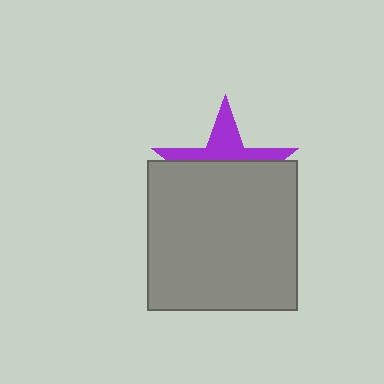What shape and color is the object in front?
The object in front is a gray square.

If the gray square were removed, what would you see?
You would see the complete purple star.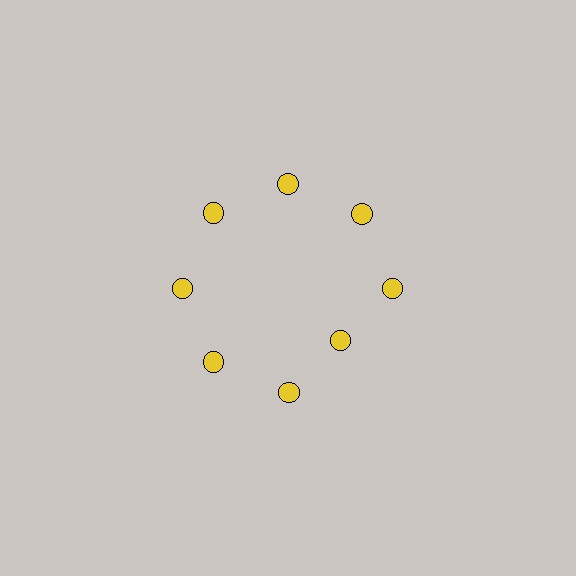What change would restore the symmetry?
The symmetry would be restored by moving it outward, back onto the ring so that all 8 circles sit at equal angles and equal distance from the center.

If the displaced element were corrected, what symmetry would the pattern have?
It would have 8-fold rotational symmetry — the pattern would map onto itself every 45 degrees.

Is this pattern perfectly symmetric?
No. The 8 yellow circles are arranged in a ring, but one element near the 4 o'clock position is pulled inward toward the center, breaking the 8-fold rotational symmetry.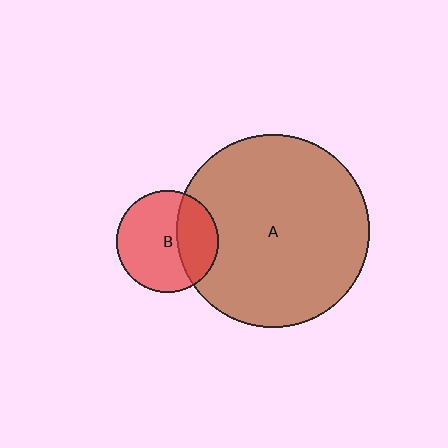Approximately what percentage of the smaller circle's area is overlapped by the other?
Approximately 35%.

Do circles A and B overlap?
Yes.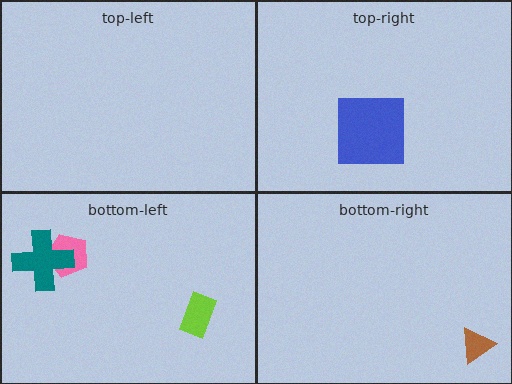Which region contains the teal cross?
The bottom-left region.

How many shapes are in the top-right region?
1.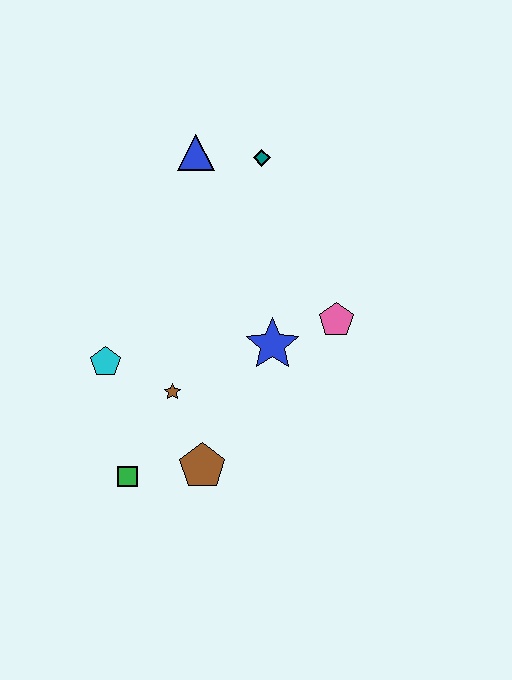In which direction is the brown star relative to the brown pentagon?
The brown star is above the brown pentagon.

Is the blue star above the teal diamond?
No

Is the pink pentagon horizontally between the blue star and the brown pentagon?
No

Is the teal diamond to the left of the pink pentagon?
Yes